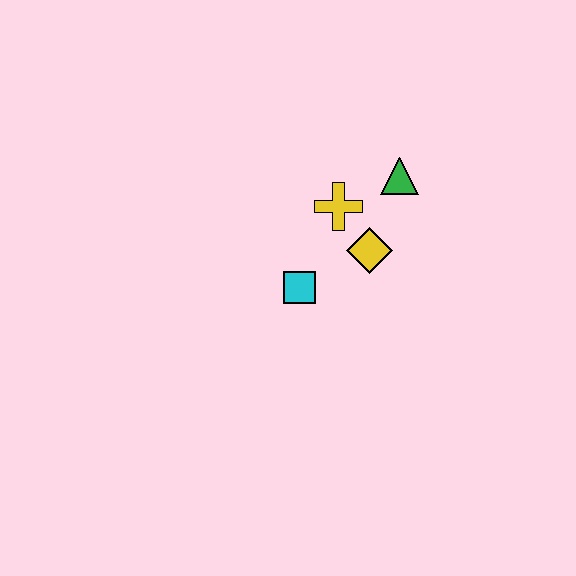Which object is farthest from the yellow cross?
The cyan square is farthest from the yellow cross.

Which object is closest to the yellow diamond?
The yellow cross is closest to the yellow diamond.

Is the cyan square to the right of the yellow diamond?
No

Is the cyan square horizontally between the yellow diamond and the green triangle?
No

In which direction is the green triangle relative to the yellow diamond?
The green triangle is above the yellow diamond.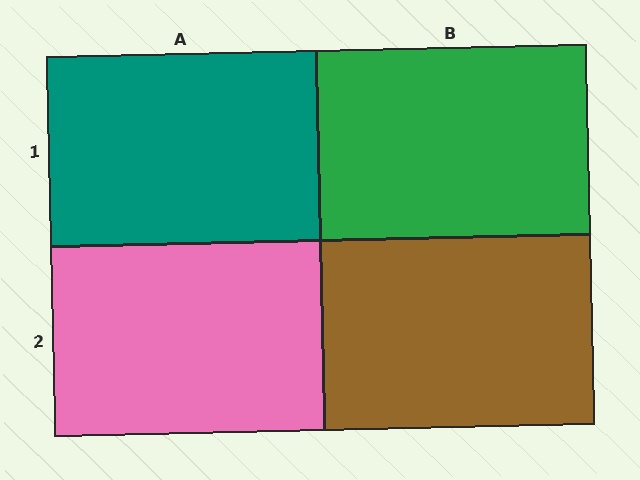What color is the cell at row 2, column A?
Pink.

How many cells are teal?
1 cell is teal.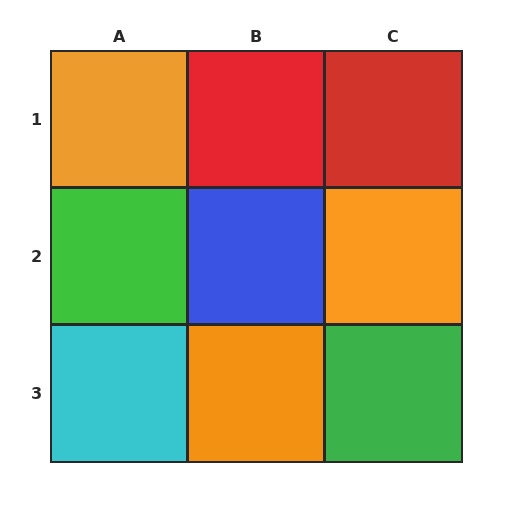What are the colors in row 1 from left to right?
Orange, red, red.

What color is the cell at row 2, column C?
Orange.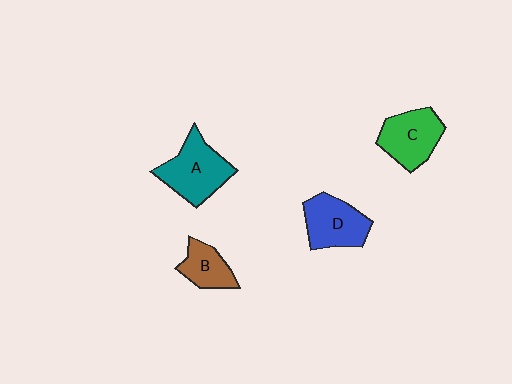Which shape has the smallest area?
Shape B (brown).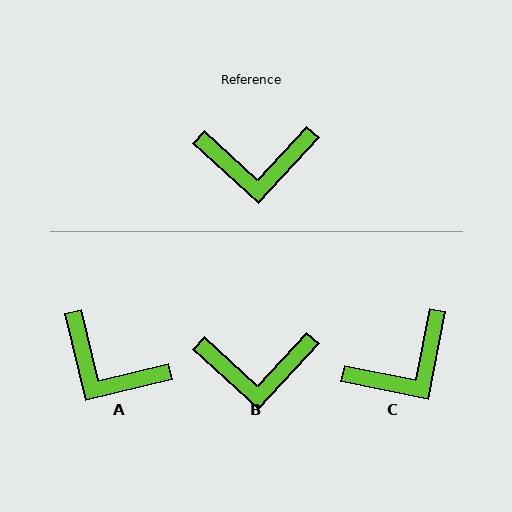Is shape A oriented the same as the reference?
No, it is off by about 34 degrees.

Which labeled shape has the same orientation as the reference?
B.